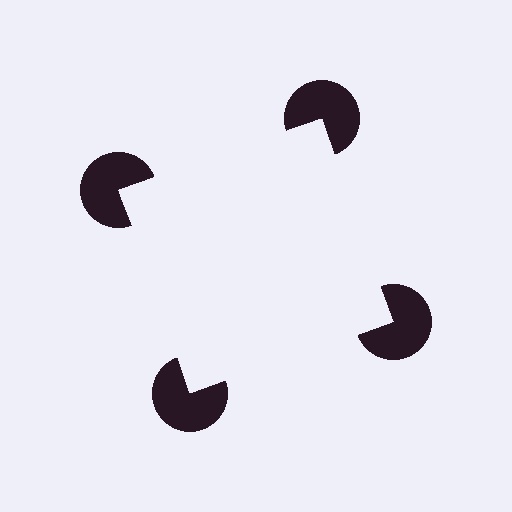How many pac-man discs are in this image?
There are 4 — one at each vertex of the illusory square.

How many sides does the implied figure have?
4 sides.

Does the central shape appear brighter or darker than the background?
It typically appears slightly brighter than the background, even though no actual brightness change is drawn.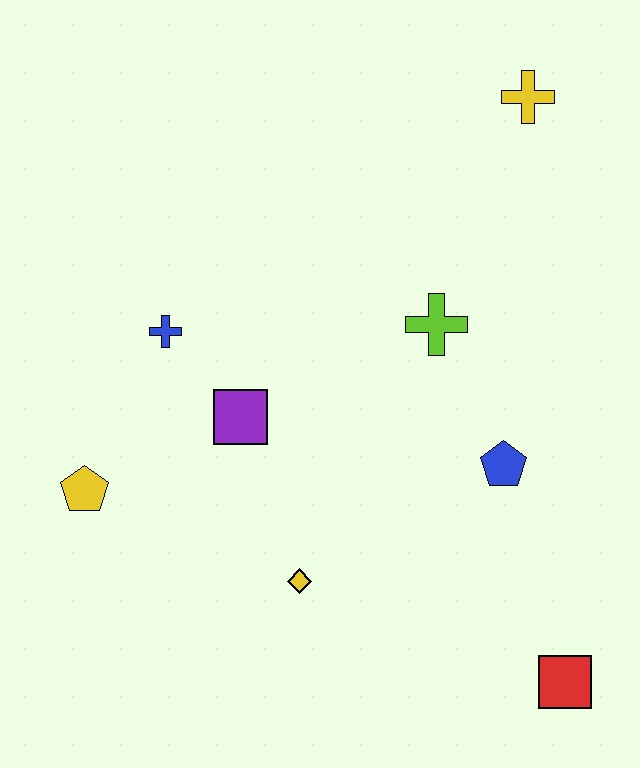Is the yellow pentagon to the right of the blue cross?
No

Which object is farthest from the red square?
The yellow cross is farthest from the red square.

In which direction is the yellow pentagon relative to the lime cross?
The yellow pentagon is to the left of the lime cross.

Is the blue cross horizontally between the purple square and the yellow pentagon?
Yes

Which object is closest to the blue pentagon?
The lime cross is closest to the blue pentagon.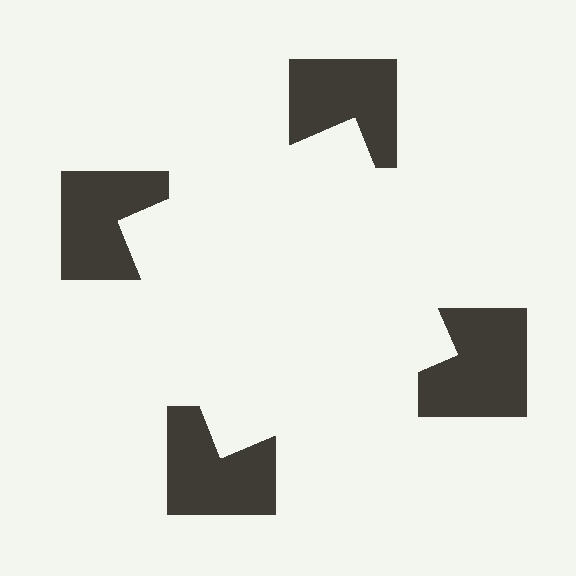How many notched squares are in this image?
There are 4 — one at each vertex of the illusory square.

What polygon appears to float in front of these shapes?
An illusory square — its edges are inferred from the aligned wedge cuts in the notched squares, not physically drawn.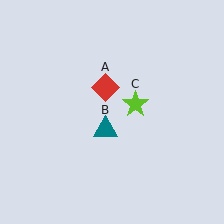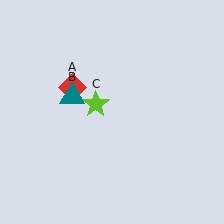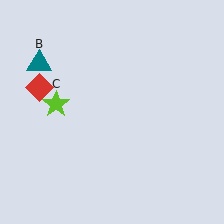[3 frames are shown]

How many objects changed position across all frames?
3 objects changed position: red diamond (object A), teal triangle (object B), lime star (object C).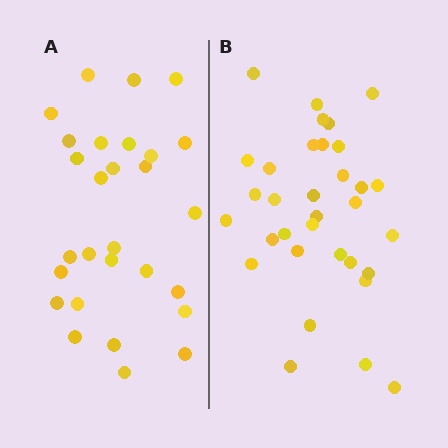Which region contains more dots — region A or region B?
Region B (the right region) has more dots.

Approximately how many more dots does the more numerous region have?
Region B has about 5 more dots than region A.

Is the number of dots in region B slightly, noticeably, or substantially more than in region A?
Region B has only slightly more — the two regions are fairly close. The ratio is roughly 1.2 to 1.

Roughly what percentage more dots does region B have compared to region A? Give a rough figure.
About 20% more.